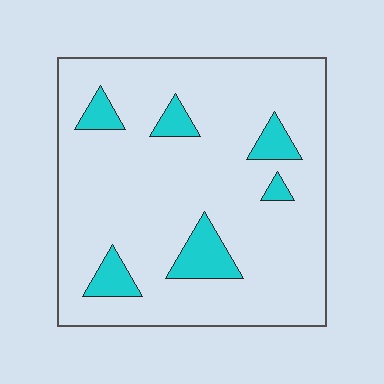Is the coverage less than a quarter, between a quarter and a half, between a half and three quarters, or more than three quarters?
Less than a quarter.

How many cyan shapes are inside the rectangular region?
6.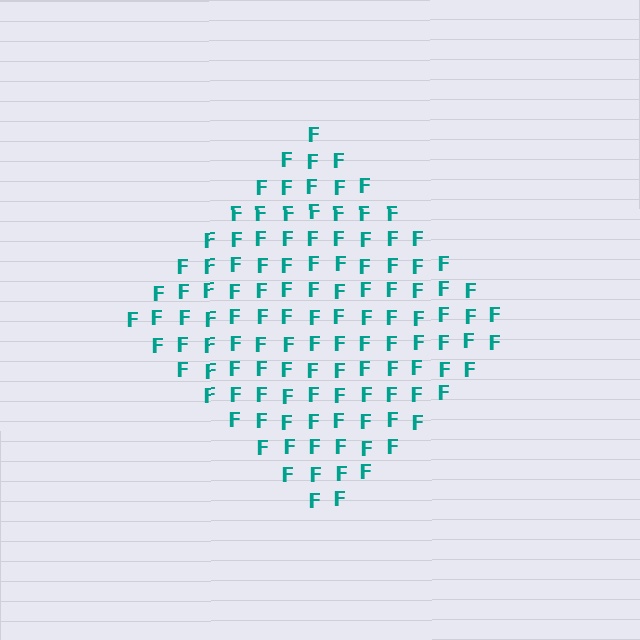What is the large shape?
The large shape is a diamond.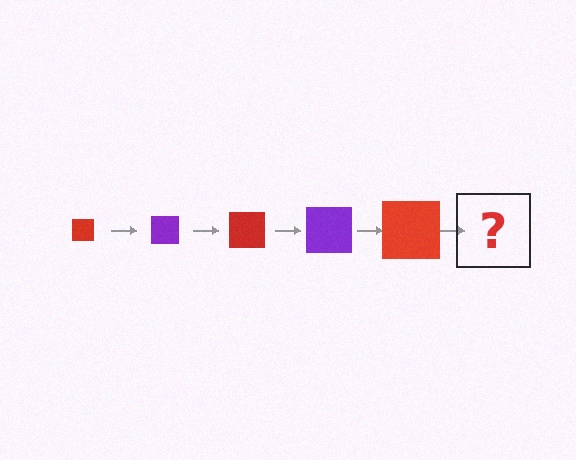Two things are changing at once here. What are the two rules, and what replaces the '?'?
The two rules are that the square grows larger each step and the color cycles through red and purple. The '?' should be a purple square, larger than the previous one.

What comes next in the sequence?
The next element should be a purple square, larger than the previous one.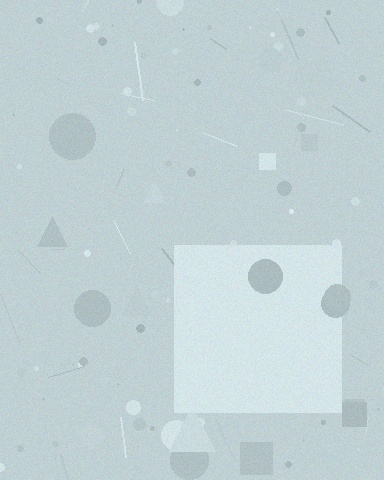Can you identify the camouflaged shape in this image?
The camouflaged shape is a square.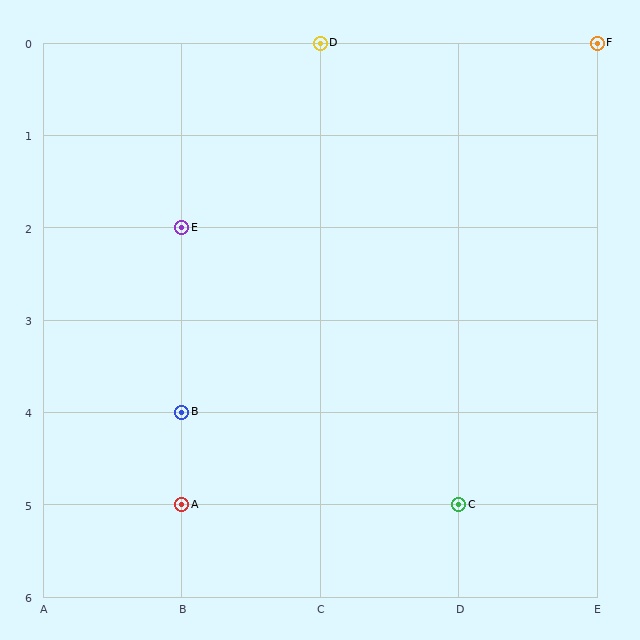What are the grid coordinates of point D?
Point D is at grid coordinates (C, 0).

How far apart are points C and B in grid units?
Points C and B are 2 columns and 1 row apart (about 2.2 grid units diagonally).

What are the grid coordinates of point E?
Point E is at grid coordinates (B, 2).